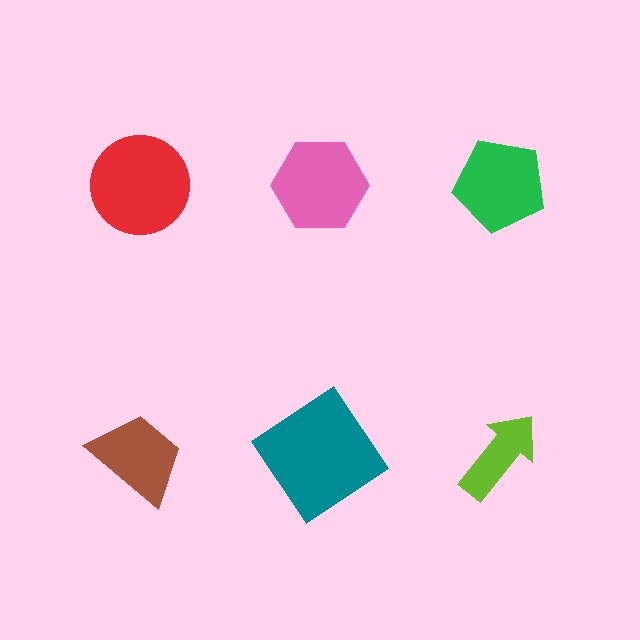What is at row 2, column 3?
A lime arrow.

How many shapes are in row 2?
3 shapes.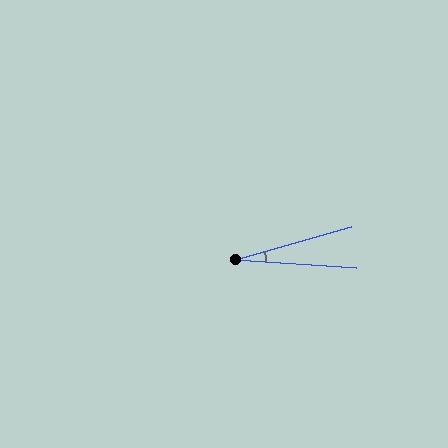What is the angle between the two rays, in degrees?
Approximately 20 degrees.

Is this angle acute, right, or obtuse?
It is acute.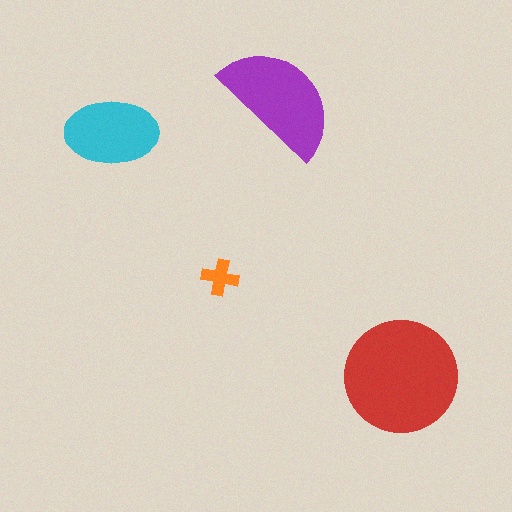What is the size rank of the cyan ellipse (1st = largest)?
3rd.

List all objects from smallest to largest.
The orange cross, the cyan ellipse, the purple semicircle, the red circle.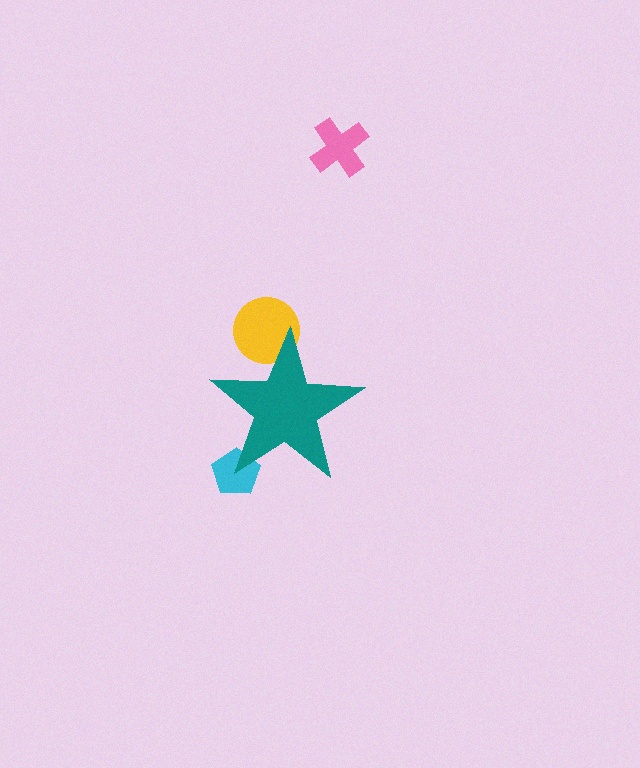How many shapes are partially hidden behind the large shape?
2 shapes are partially hidden.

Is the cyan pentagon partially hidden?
Yes, the cyan pentagon is partially hidden behind the teal star.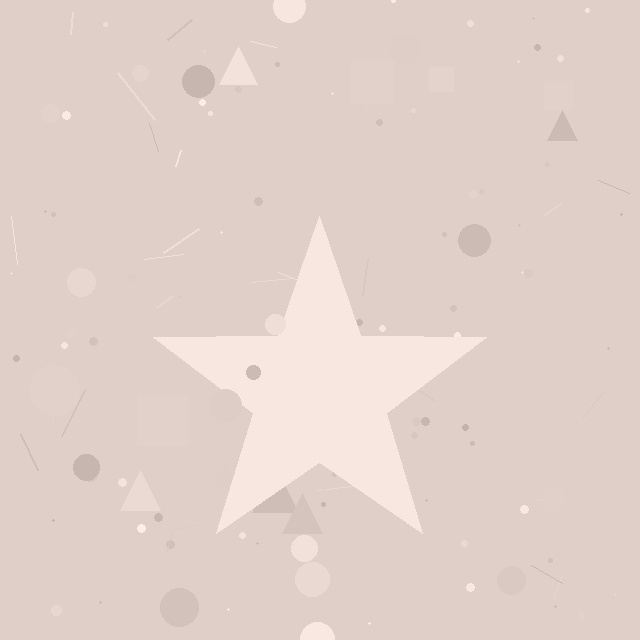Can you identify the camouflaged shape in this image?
The camouflaged shape is a star.